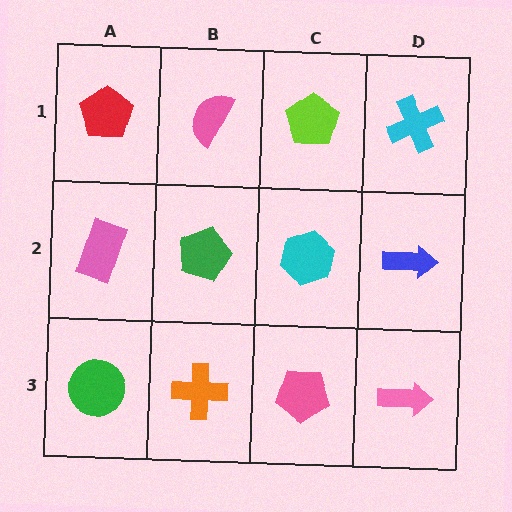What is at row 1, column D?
A cyan cross.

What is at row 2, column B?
A green pentagon.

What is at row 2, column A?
A pink rectangle.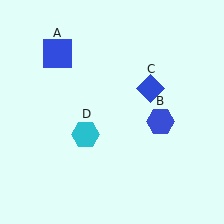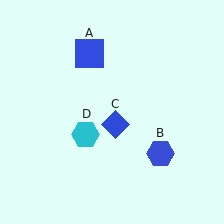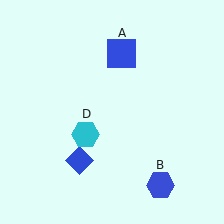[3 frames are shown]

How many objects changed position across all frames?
3 objects changed position: blue square (object A), blue hexagon (object B), blue diamond (object C).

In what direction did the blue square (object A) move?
The blue square (object A) moved right.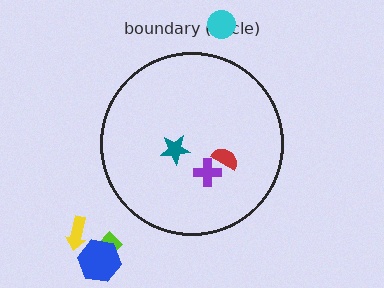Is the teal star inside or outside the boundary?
Inside.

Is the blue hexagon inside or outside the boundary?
Outside.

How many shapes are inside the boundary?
3 inside, 4 outside.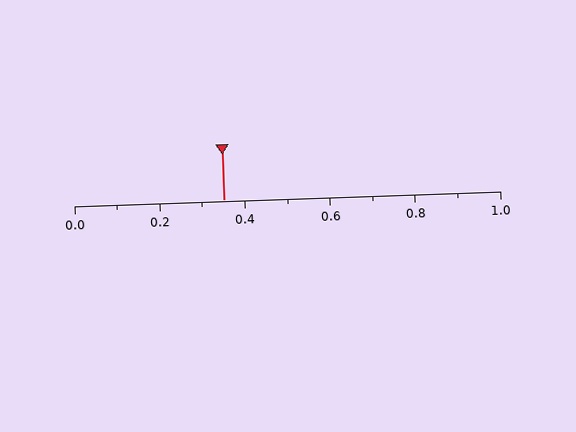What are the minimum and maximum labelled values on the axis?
The axis runs from 0.0 to 1.0.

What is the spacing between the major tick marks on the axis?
The major ticks are spaced 0.2 apart.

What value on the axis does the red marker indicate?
The marker indicates approximately 0.35.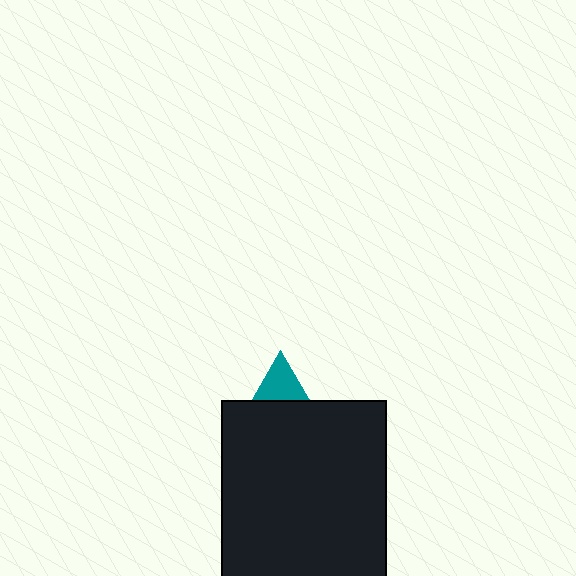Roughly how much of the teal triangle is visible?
A small part of it is visible (roughly 34%).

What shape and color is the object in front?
The object in front is a black rectangle.